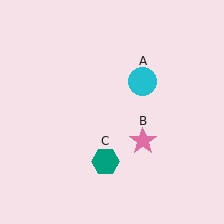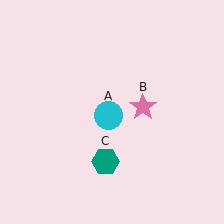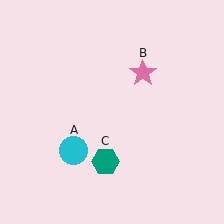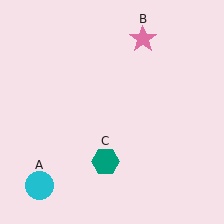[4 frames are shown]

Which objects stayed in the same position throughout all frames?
Teal hexagon (object C) remained stationary.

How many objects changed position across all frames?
2 objects changed position: cyan circle (object A), pink star (object B).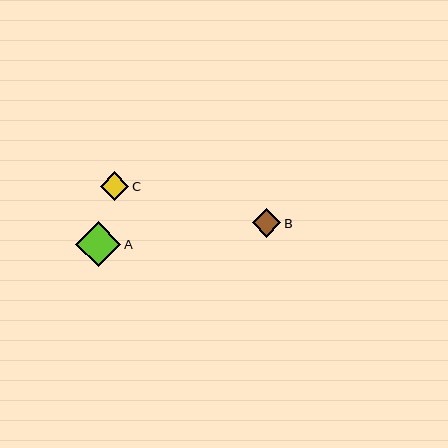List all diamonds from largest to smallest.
From largest to smallest: A, B, C.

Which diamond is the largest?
Diamond A is the largest with a size of approximately 45 pixels.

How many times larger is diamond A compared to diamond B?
Diamond A is approximately 1.6 times the size of diamond B.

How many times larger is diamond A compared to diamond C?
Diamond A is approximately 1.6 times the size of diamond C.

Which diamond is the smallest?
Diamond C is the smallest with a size of approximately 28 pixels.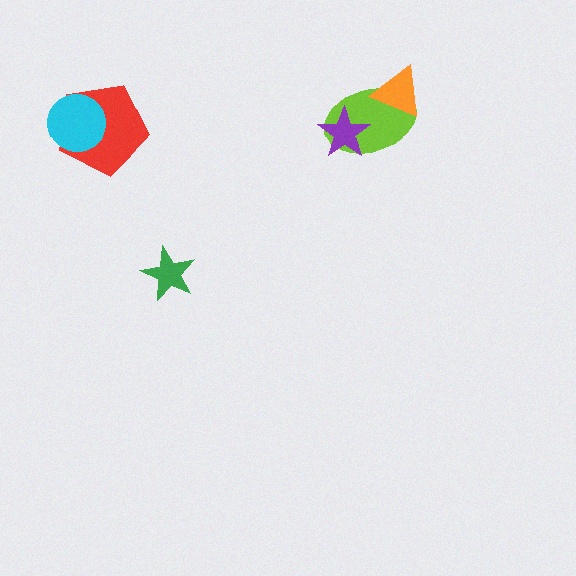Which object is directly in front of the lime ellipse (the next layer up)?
The purple star is directly in front of the lime ellipse.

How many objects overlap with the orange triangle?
1 object overlaps with the orange triangle.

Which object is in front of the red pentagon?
The cyan circle is in front of the red pentagon.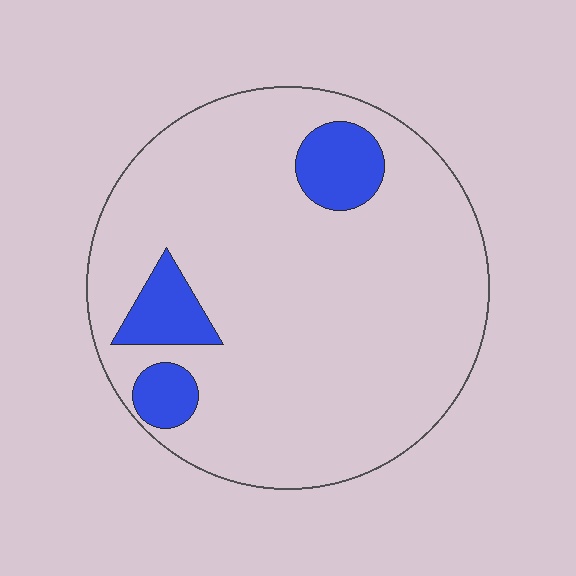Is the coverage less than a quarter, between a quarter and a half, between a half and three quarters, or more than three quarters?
Less than a quarter.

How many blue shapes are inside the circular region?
3.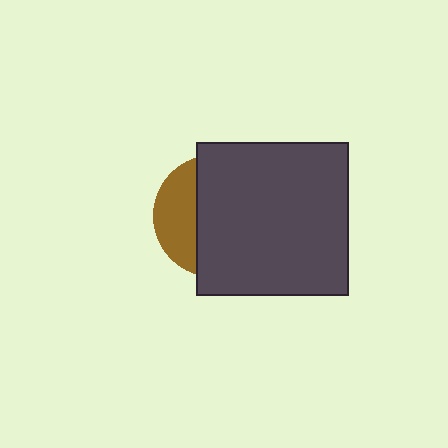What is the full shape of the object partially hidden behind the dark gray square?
The partially hidden object is a brown circle.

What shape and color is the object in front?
The object in front is a dark gray square.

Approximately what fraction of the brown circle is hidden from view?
Roughly 69% of the brown circle is hidden behind the dark gray square.